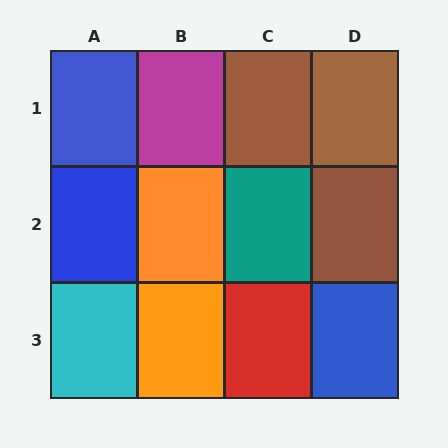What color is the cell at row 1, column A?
Blue.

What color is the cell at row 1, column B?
Magenta.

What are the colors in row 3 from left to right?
Cyan, orange, red, blue.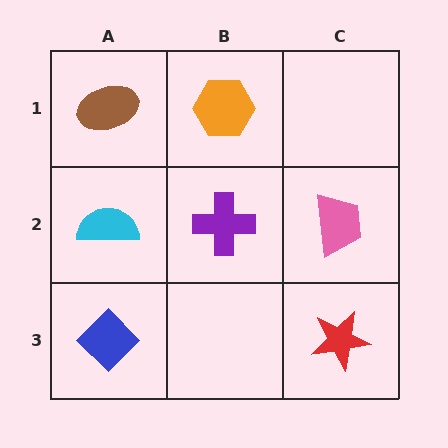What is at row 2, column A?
A cyan semicircle.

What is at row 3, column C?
A red star.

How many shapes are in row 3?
2 shapes.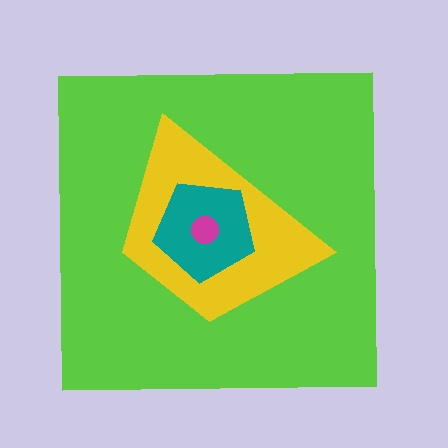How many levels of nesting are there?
4.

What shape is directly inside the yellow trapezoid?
The teal pentagon.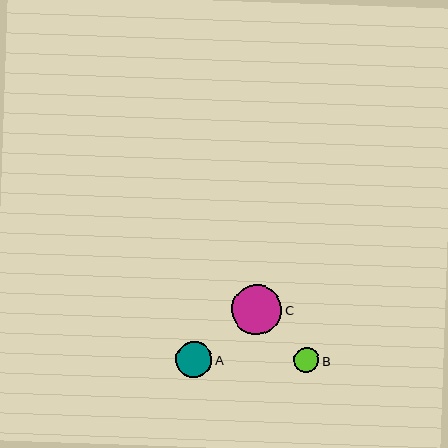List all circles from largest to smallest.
From largest to smallest: C, A, B.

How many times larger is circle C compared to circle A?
Circle C is approximately 1.4 times the size of circle A.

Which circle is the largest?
Circle C is the largest with a size of approximately 50 pixels.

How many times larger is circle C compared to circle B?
Circle C is approximately 2.0 times the size of circle B.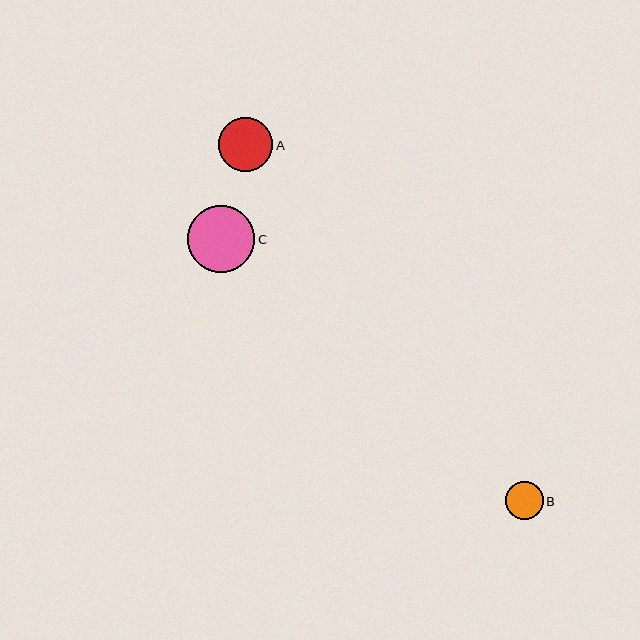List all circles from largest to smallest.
From largest to smallest: C, A, B.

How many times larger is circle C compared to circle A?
Circle C is approximately 1.2 times the size of circle A.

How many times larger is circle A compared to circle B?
Circle A is approximately 1.4 times the size of circle B.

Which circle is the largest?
Circle C is the largest with a size of approximately 67 pixels.